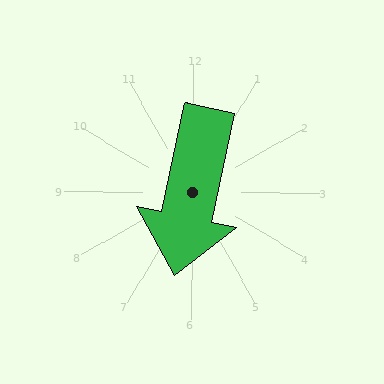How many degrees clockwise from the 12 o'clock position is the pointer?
Approximately 192 degrees.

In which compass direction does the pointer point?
South.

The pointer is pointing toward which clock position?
Roughly 6 o'clock.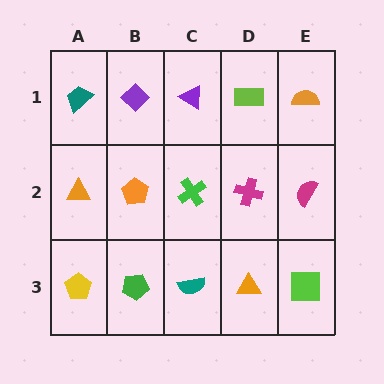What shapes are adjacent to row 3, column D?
A magenta cross (row 2, column D), a teal semicircle (row 3, column C), a lime square (row 3, column E).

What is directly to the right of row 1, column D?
An orange semicircle.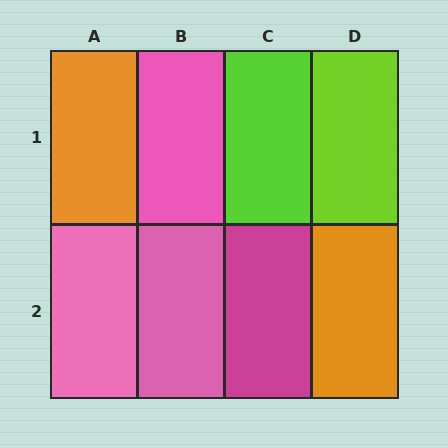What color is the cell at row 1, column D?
Lime.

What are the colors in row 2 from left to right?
Pink, pink, magenta, orange.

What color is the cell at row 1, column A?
Orange.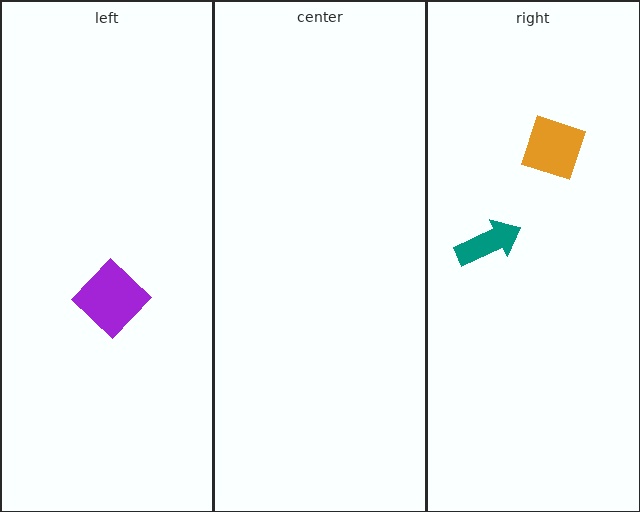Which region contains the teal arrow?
The right region.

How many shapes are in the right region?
2.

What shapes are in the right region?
The orange diamond, the teal arrow.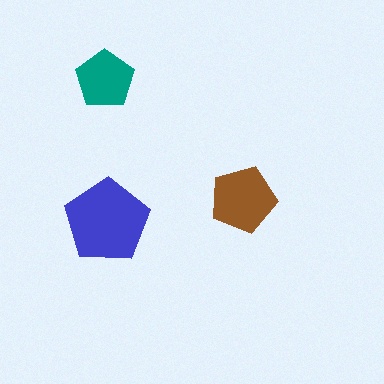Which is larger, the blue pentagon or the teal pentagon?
The blue one.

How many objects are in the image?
There are 3 objects in the image.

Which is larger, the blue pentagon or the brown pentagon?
The blue one.